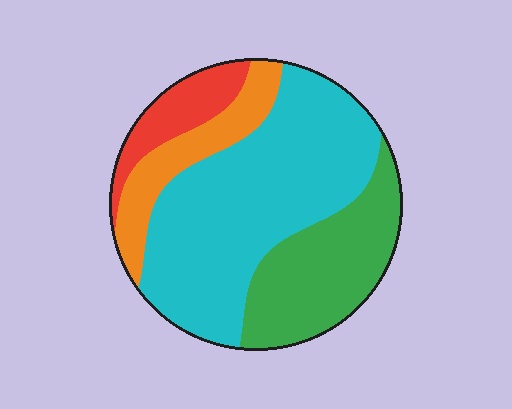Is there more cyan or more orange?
Cyan.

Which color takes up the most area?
Cyan, at roughly 50%.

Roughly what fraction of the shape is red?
Red covers roughly 10% of the shape.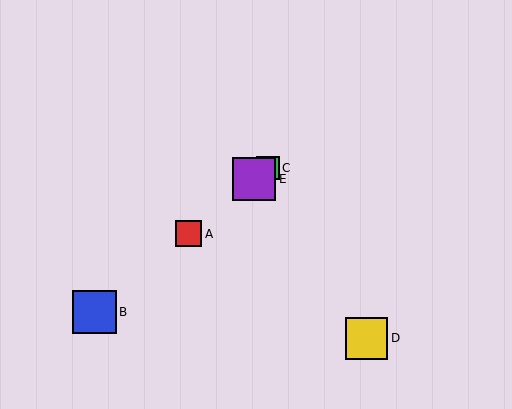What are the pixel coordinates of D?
Object D is at (367, 338).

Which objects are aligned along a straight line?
Objects A, B, C, E are aligned along a straight line.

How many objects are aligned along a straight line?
4 objects (A, B, C, E) are aligned along a straight line.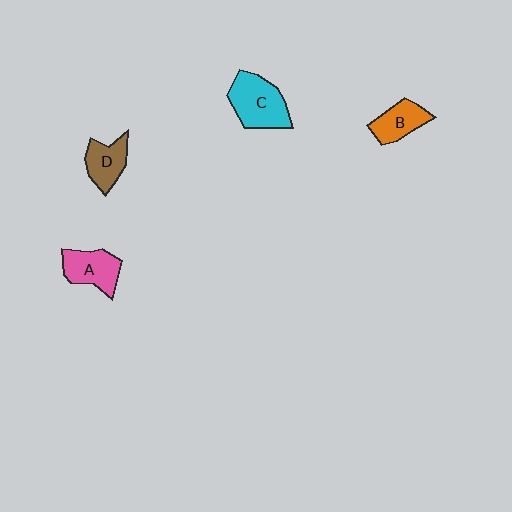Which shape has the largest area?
Shape C (cyan).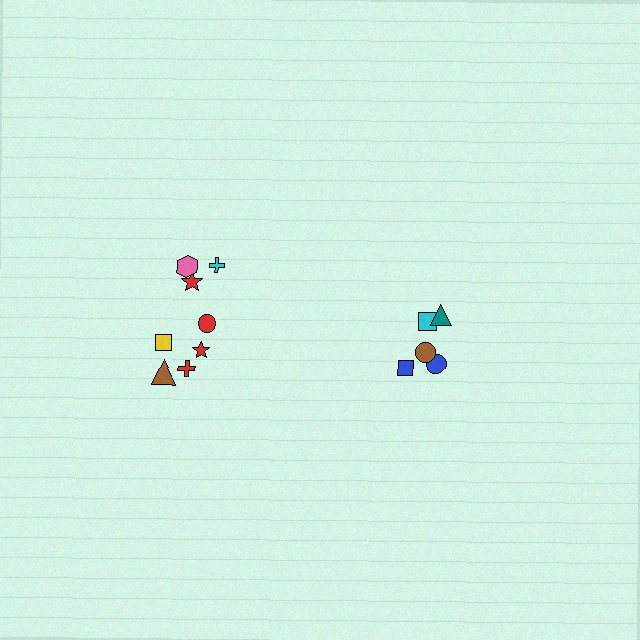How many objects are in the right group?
There are 5 objects.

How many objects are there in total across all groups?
There are 13 objects.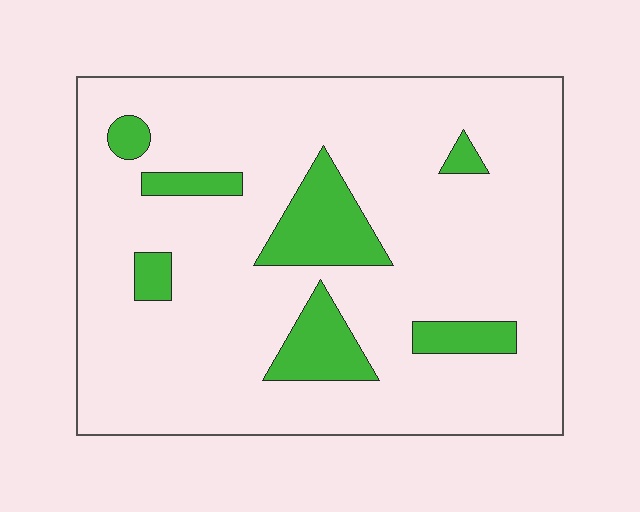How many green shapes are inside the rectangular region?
7.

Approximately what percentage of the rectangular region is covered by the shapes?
Approximately 15%.